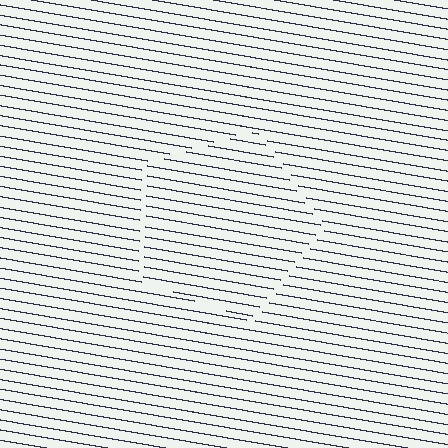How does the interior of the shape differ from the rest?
The interior of the shape contains the same grating, shifted by half a period — the contour is defined by the phase discontinuity where line-ends from the inner and outer gratings abut.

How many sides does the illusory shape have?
5 sides — the line-ends trace a pentagon.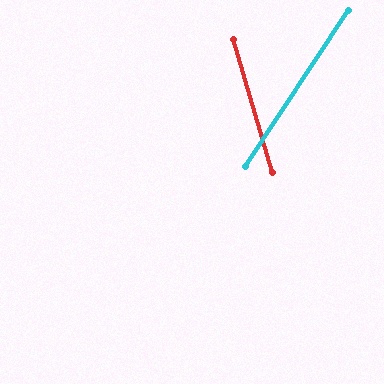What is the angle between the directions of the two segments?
Approximately 50 degrees.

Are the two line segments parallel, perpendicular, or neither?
Neither parallel nor perpendicular — they differ by about 50°.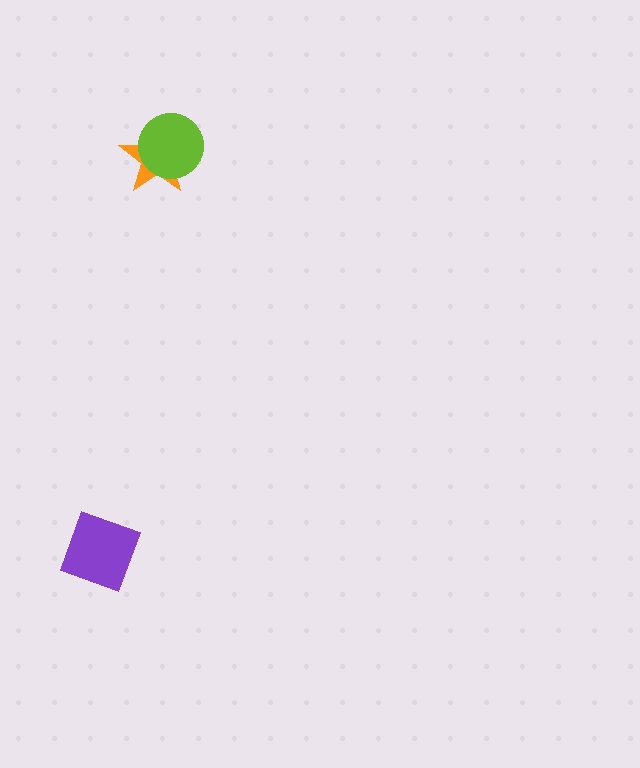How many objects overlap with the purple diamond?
0 objects overlap with the purple diamond.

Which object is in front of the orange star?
The lime circle is in front of the orange star.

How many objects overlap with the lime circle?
1 object overlaps with the lime circle.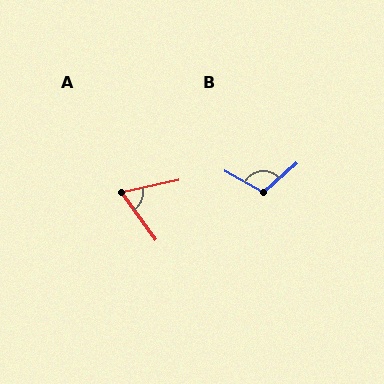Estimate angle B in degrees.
Approximately 110 degrees.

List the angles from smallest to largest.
A (66°), B (110°).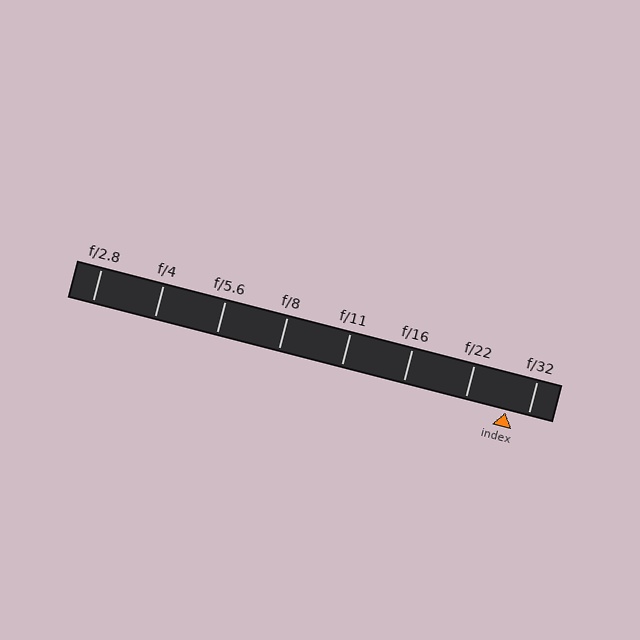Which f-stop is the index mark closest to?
The index mark is closest to f/32.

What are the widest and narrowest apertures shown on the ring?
The widest aperture shown is f/2.8 and the narrowest is f/32.